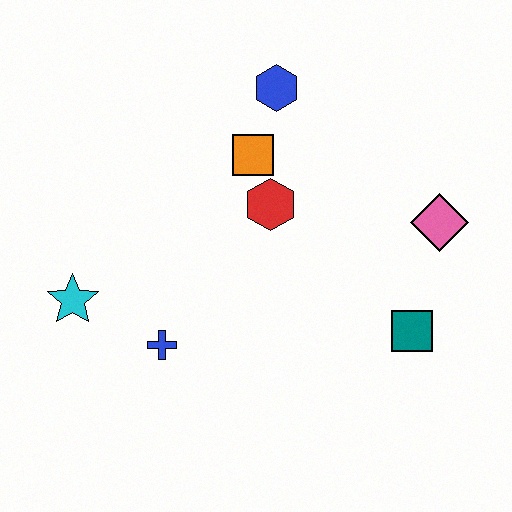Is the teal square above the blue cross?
Yes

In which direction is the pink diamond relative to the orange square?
The pink diamond is to the right of the orange square.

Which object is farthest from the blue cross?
The pink diamond is farthest from the blue cross.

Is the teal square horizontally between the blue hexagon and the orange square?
No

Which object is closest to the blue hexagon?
The orange square is closest to the blue hexagon.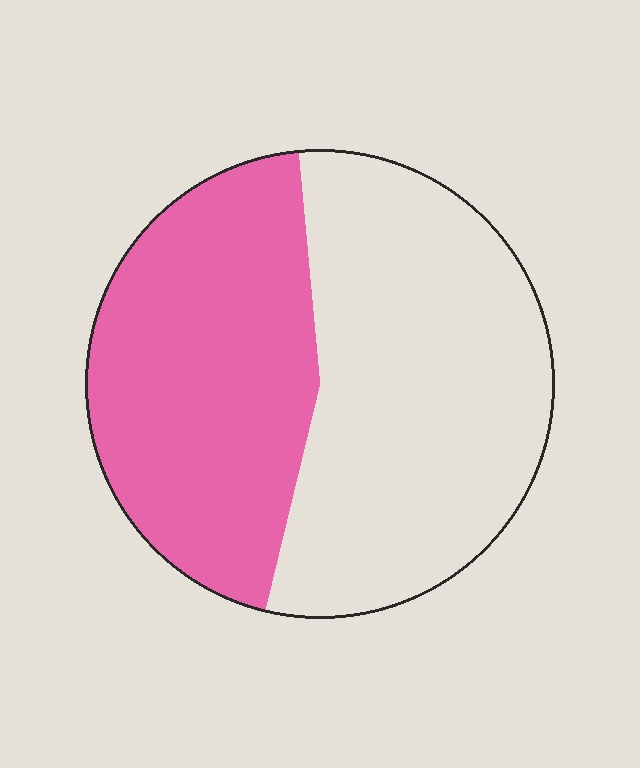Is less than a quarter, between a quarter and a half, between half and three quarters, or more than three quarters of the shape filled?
Between a quarter and a half.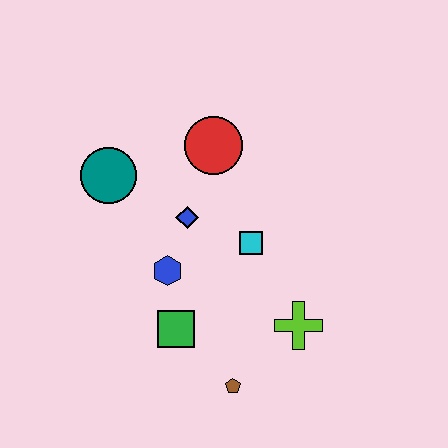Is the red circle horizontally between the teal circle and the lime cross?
Yes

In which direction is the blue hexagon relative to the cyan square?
The blue hexagon is to the left of the cyan square.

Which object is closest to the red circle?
The blue diamond is closest to the red circle.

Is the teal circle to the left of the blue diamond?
Yes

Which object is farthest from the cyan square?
The teal circle is farthest from the cyan square.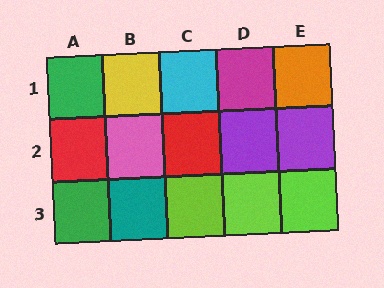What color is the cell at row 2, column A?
Red.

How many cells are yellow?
1 cell is yellow.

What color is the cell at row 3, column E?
Lime.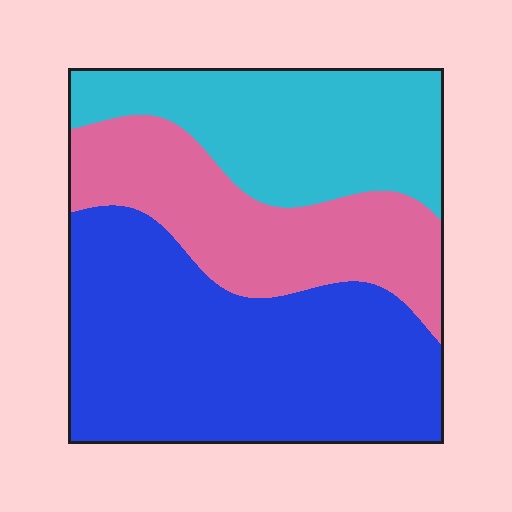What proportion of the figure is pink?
Pink takes up between a sixth and a third of the figure.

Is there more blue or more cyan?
Blue.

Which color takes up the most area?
Blue, at roughly 45%.